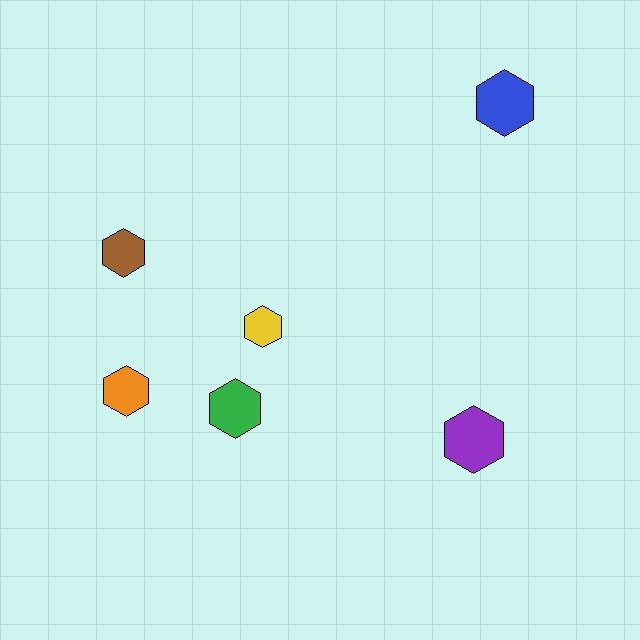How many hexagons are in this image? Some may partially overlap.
There are 6 hexagons.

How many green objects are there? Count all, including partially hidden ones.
There is 1 green object.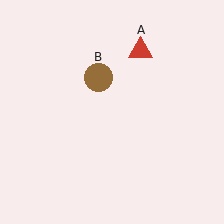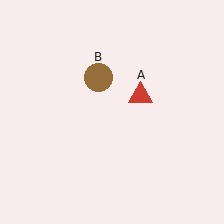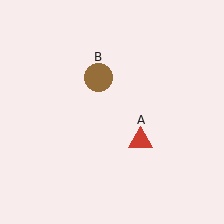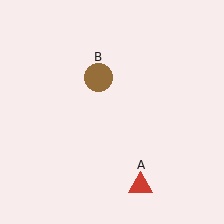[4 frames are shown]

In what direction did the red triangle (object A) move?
The red triangle (object A) moved down.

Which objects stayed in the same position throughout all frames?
Brown circle (object B) remained stationary.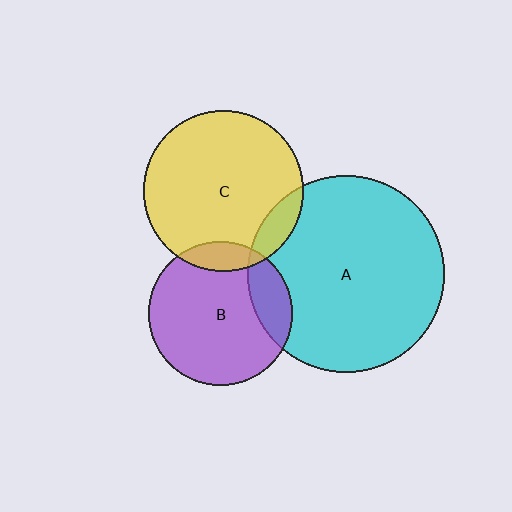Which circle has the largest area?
Circle A (cyan).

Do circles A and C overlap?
Yes.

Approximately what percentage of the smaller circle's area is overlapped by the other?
Approximately 10%.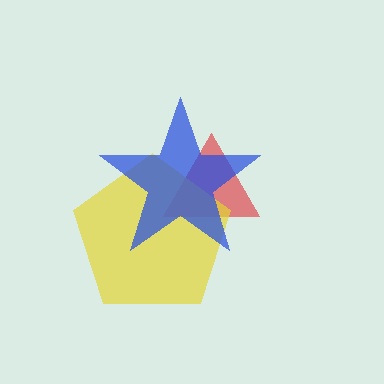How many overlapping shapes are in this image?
There are 3 overlapping shapes in the image.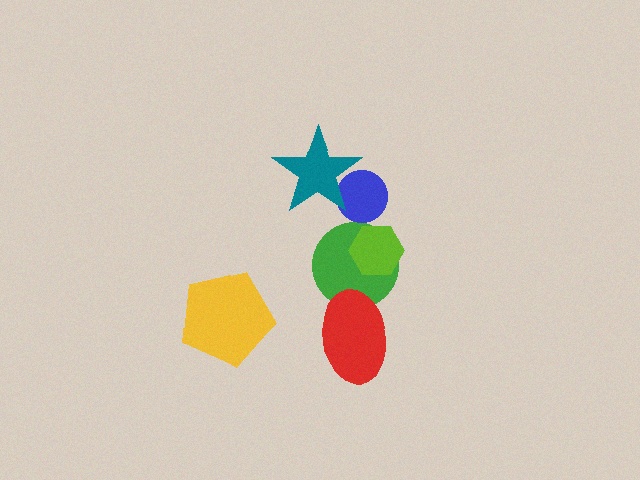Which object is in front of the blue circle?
The teal star is in front of the blue circle.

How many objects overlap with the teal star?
1 object overlaps with the teal star.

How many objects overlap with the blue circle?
1 object overlaps with the blue circle.